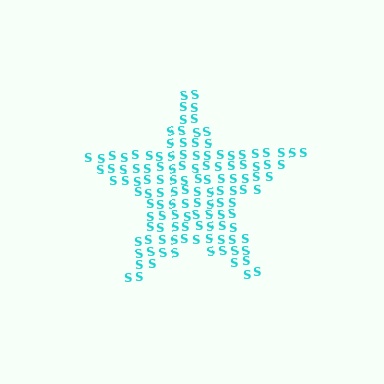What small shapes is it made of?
It is made of small letter S's.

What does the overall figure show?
The overall figure shows a star.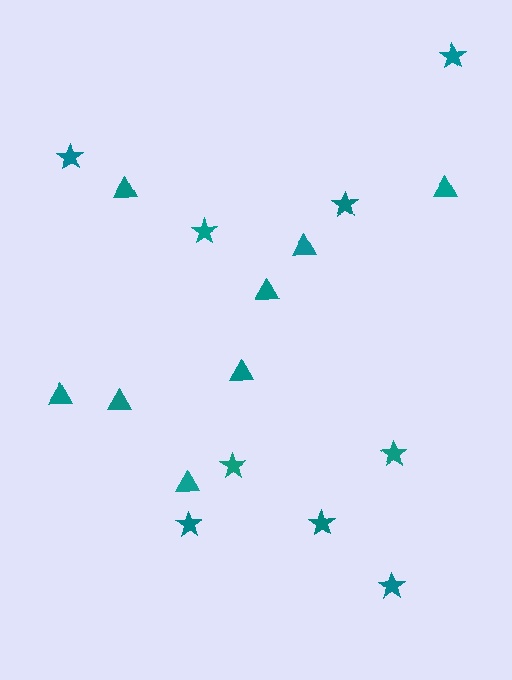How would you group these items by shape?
There are 2 groups: one group of triangles (8) and one group of stars (9).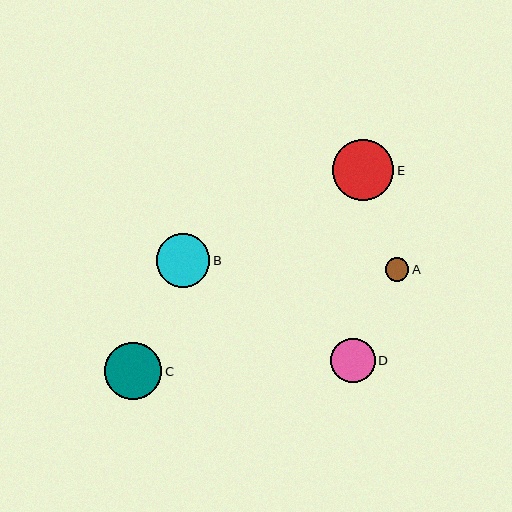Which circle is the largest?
Circle E is the largest with a size of approximately 61 pixels.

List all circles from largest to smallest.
From largest to smallest: E, C, B, D, A.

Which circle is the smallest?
Circle A is the smallest with a size of approximately 24 pixels.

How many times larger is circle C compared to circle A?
Circle C is approximately 2.4 times the size of circle A.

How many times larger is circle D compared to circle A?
Circle D is approximately 1.9 times the size of circle A.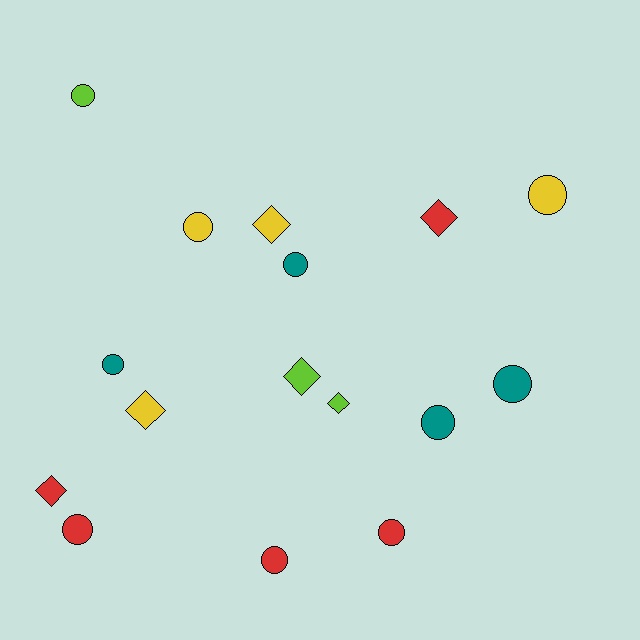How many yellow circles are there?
There are 2 yellow circles.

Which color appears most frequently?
Red, with 5 objects.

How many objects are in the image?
There are 16 objects.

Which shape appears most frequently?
Circle, with 10 objects.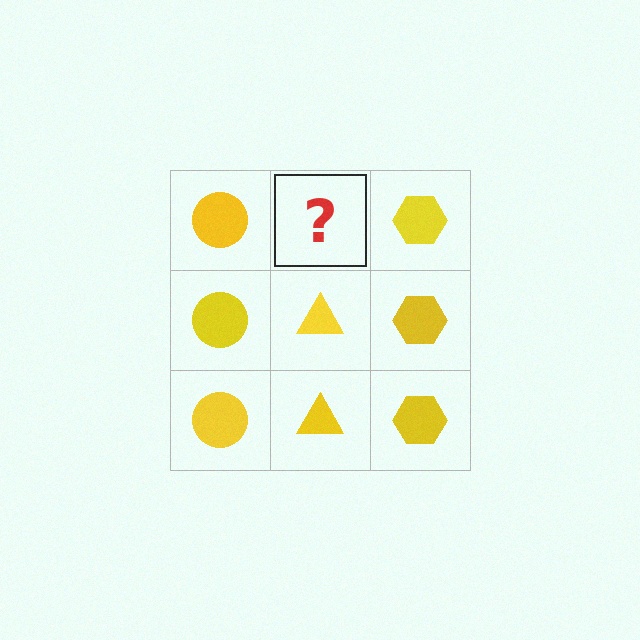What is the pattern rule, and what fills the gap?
The rule is that each column has a consistent shape. The gap should be filled with a yellow triangle.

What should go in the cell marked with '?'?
The missing cell should contain a yellow triangle.